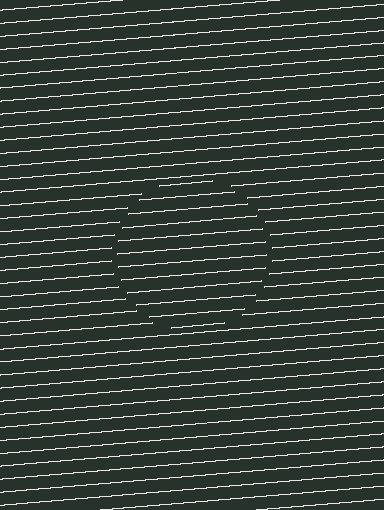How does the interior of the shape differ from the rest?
The interior of the shape contains the same grating, shifted by half a period — the contour is defined by the phase discontinuity where line-ends from the inner and outer gratings abut.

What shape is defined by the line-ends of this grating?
An illusory circle. The interior of the shape contains the same grating, shifted by half a period — the contour is defined by the phase discontinuity where line-ends from the inner and outer gratings abut.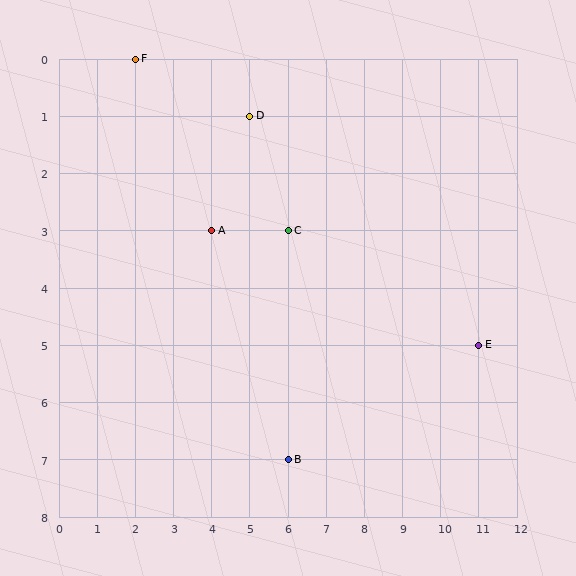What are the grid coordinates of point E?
Point E is at grid coordinates (11, 5).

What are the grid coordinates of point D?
Point D is at grid coordinates (5, 1).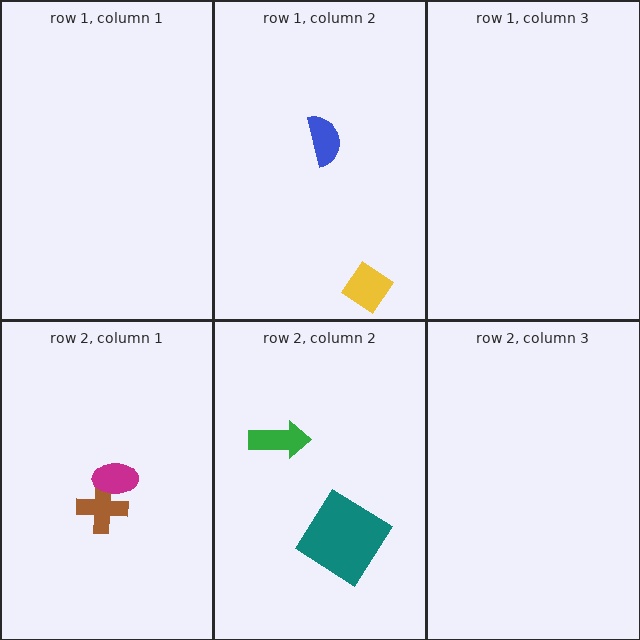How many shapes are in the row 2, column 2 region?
2.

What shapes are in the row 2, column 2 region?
The green arrow, the teal diamond.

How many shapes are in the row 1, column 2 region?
2.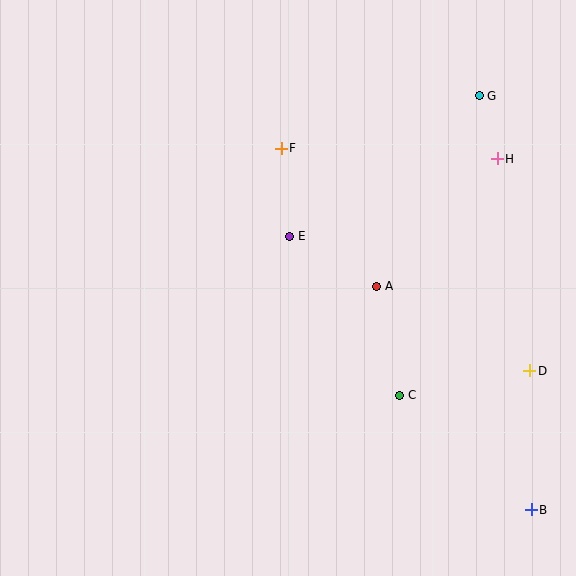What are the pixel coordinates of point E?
Point E is at (290, 236).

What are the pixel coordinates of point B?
Point B is at (531, 510).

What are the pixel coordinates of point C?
Point C is at (400, 395).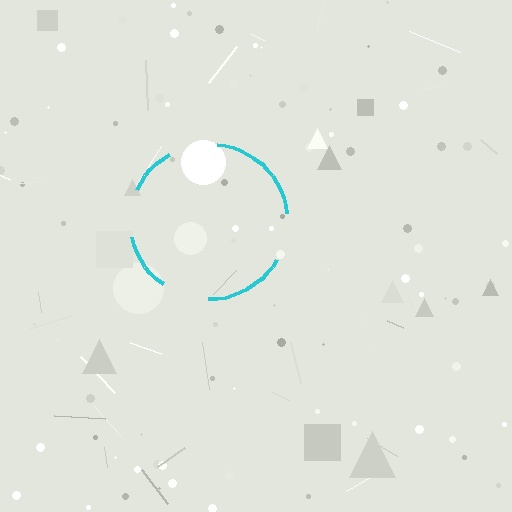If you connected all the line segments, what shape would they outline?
They would outline a circle.